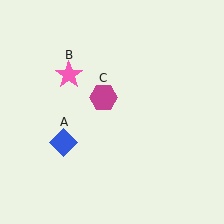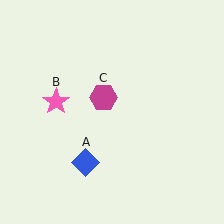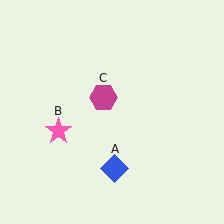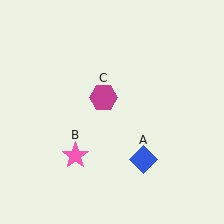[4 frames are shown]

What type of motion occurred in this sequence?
The blue diamond (object A), pink star (object B) rotated counterclockwise around the center of the scene.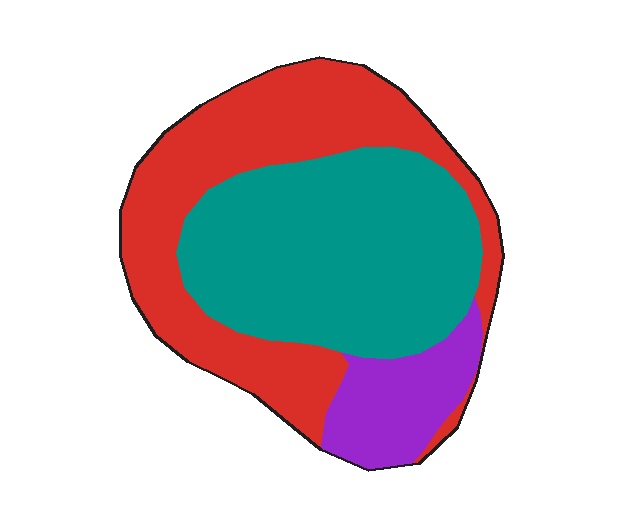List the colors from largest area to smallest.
From largest to smallest: teal, red, purple.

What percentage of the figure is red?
Red covers about 40% of the figure.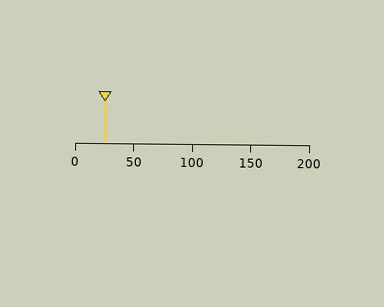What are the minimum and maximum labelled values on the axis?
The axis runs from 0 to 200.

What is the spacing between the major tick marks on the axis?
The major ticks are spaced 50 apart.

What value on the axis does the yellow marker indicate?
The marker indicates approximately 25.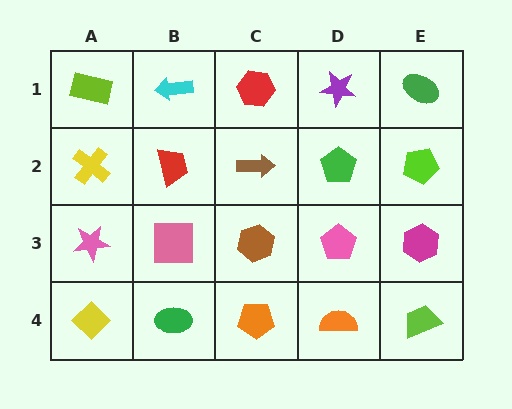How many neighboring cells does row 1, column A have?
2.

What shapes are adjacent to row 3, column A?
A yellow cross (row 2, column A), a yellow diamond (row 4, column A), a pink square (row 3, column B).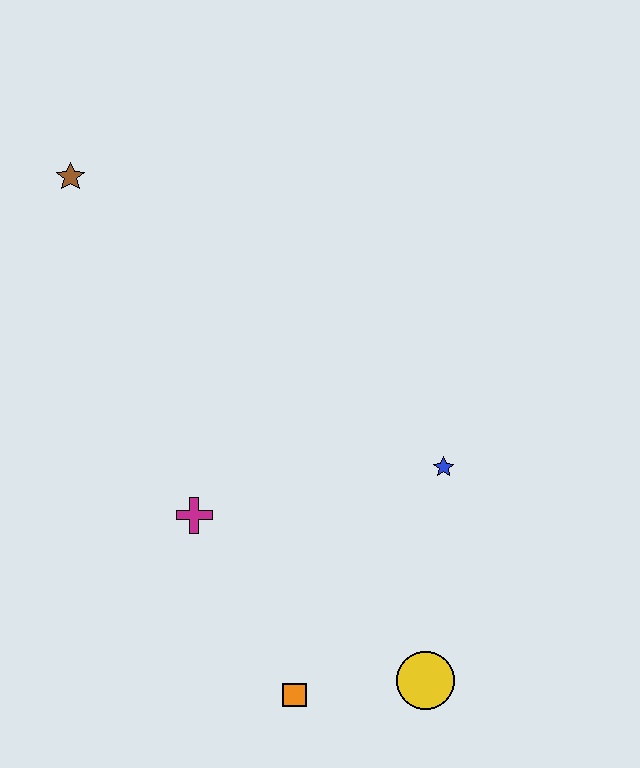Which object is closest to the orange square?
The yellow circle is closest to the orange square.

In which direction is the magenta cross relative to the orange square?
The magenta cross is above the orange square.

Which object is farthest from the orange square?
The brown star is farthest from the orange square.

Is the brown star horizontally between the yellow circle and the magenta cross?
No